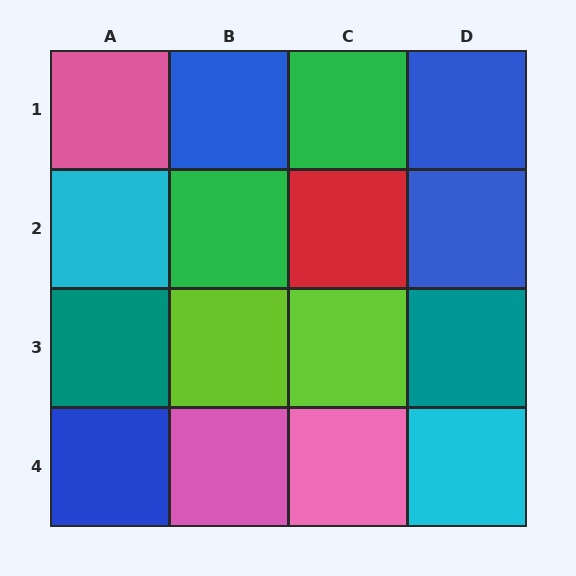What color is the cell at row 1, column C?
Green.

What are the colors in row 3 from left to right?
Teal, lime, lime, teal.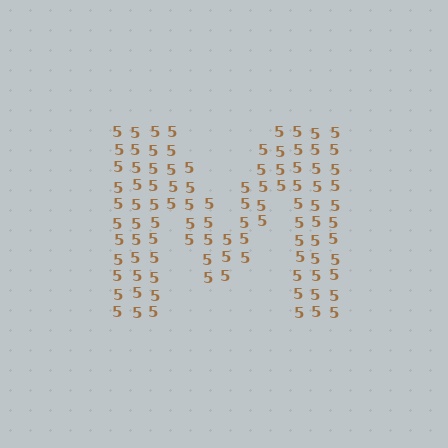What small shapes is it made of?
It is made of small digit 5's.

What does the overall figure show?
The overall figure shows the letter M.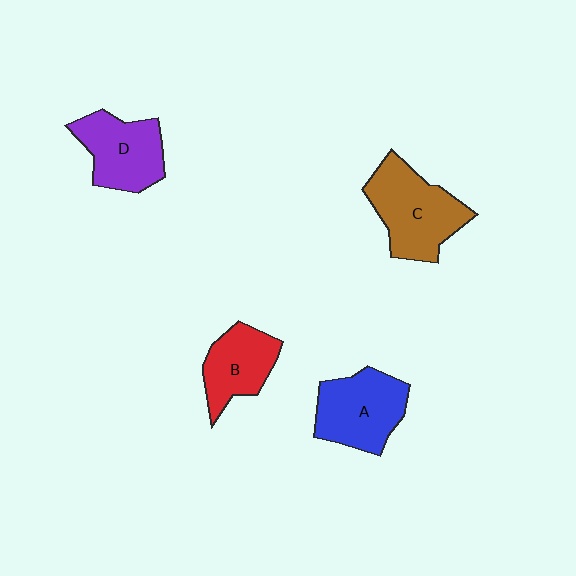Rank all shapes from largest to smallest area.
From largest to smallest: C (brown), A (blue), D (purple), B (red).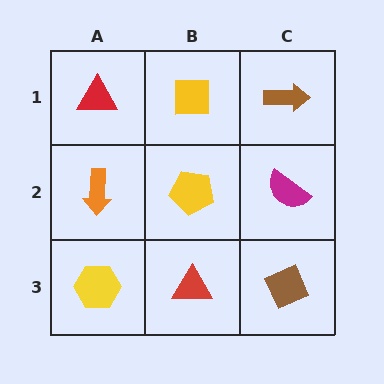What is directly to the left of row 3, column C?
A red triangle.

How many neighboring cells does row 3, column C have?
2.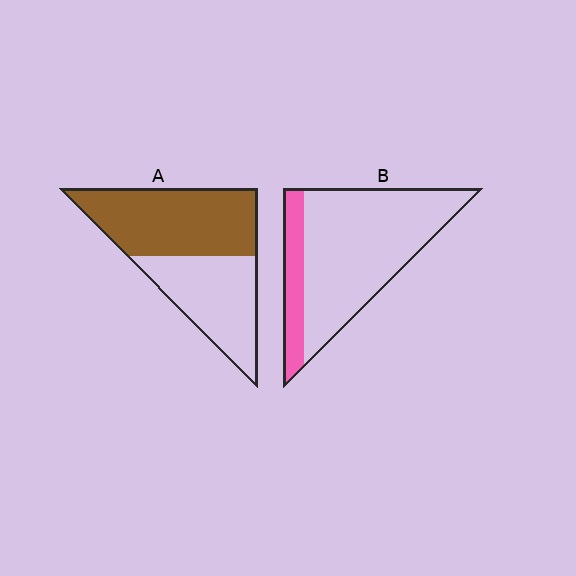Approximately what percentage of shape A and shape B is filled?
A is approximately 55% and B is approximately 20%.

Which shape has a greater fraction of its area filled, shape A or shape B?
Shape A.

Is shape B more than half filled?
No.